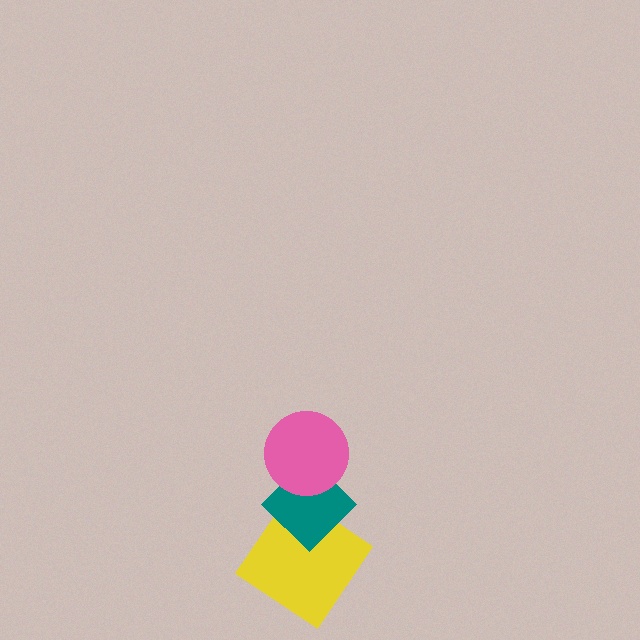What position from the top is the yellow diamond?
The yellow diamond is 3rd from the top.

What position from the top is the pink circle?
The pink circle is 1st from the top.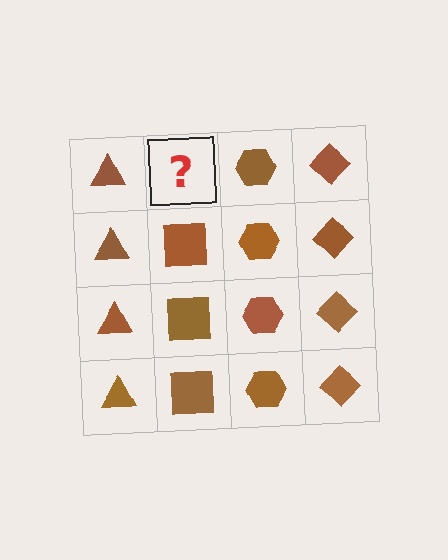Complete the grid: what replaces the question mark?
The question mark should be replaced with a brown square.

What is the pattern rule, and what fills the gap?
The rule is that each column has a consistent shape. The gap should be filled with a brown square.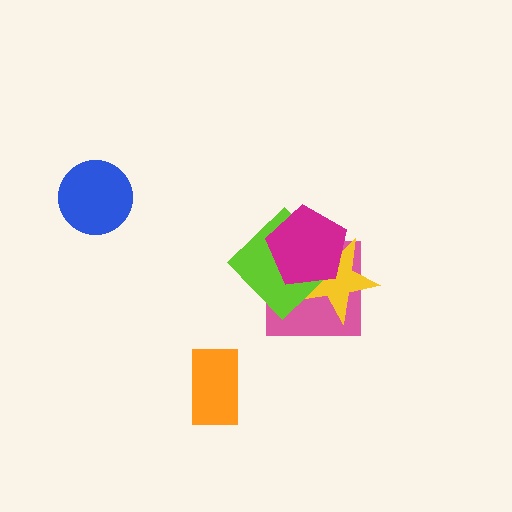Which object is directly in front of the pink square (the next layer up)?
The yellow star is directly in front of the pink square.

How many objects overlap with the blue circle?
0 objects overlap with the blue circle.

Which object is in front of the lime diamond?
The magenta pentagon is in front of the lime diamond.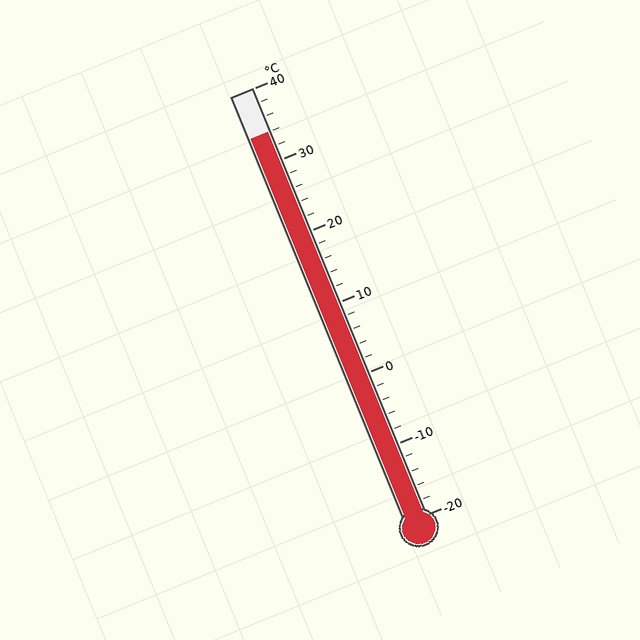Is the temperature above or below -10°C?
The temperature is above -10°C.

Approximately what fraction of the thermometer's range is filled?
The thermometer is filled to approximately 90% of its range.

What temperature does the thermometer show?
The thermometer shows approximately 34°C.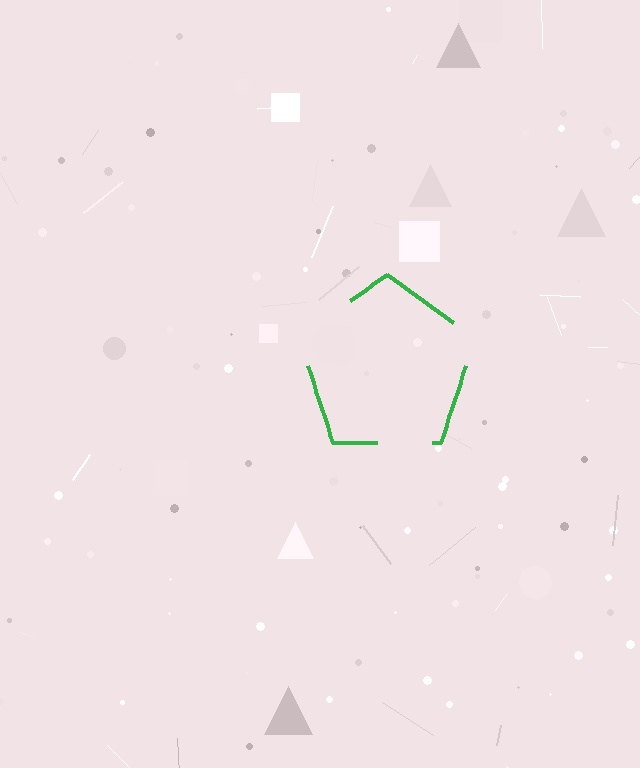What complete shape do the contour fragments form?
The contour fragments form a pentagon.